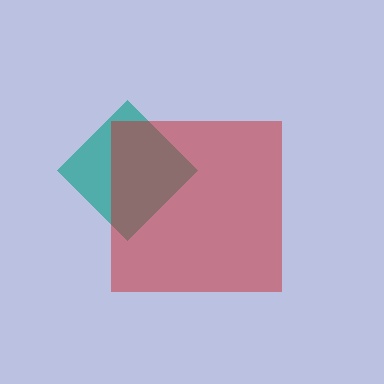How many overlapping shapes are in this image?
There are 2 overlapping shapes in the image.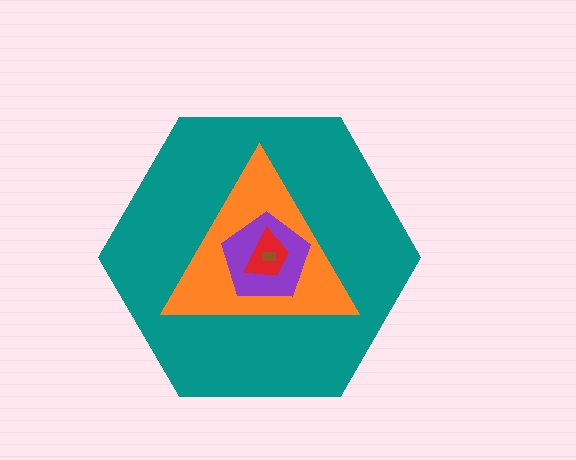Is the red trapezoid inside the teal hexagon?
Yes.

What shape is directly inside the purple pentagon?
The red trapezoid.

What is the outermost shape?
The teal hexagon.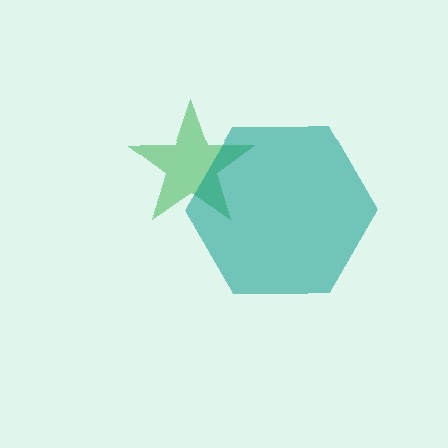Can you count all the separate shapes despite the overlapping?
Yes, there are 2 separate shapes.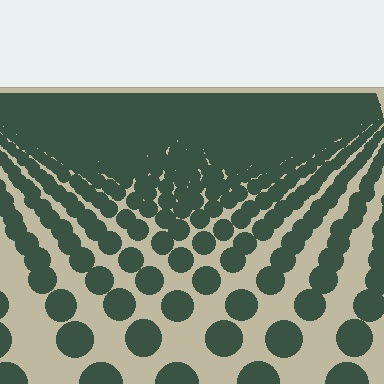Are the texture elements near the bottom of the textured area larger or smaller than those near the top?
Larger. Near the bottom, elements are closer to the viewer and appear at a bigger on-screen size.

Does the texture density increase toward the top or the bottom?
Density increases toward the top.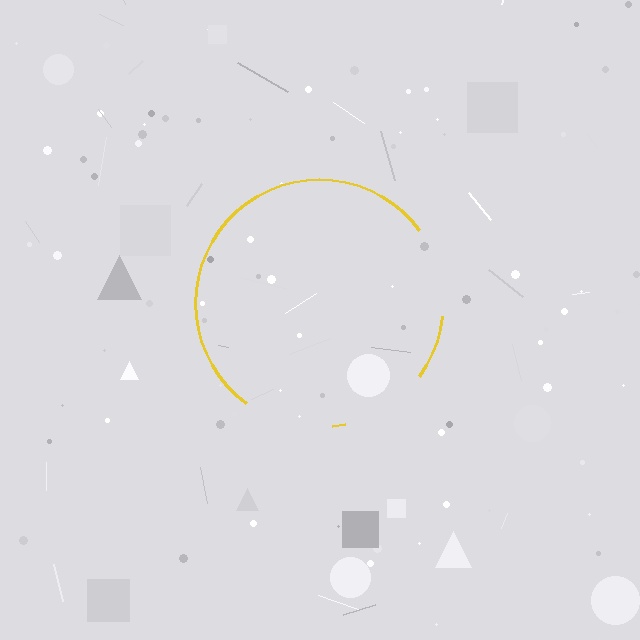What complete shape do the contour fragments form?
The contour fragments form a circle.